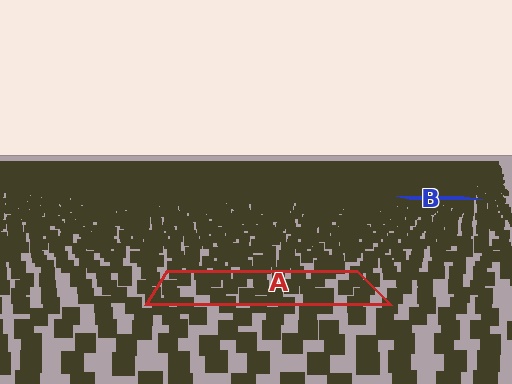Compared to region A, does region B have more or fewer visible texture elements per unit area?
Region B has more texture elements per unit area — they are packed more densely because it is farther away.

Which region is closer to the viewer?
Region A is closer. The texture elements there are larger and more spread out.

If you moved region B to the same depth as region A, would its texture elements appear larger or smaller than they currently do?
They would appear larger. At a closer depth, the same texture elements are projected at a bigger on-screen size.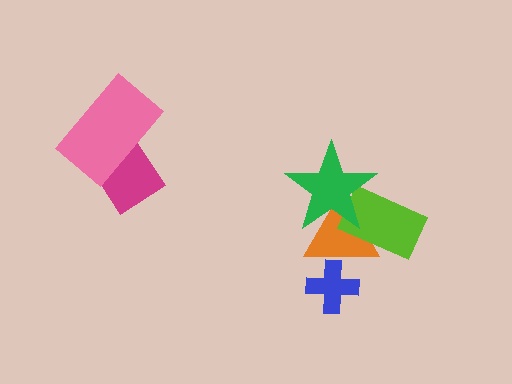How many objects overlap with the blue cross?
1 object overlaps with the blue cross.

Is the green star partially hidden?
No, no other shape covers it.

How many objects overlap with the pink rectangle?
1 object overlaps with the pink rectangle.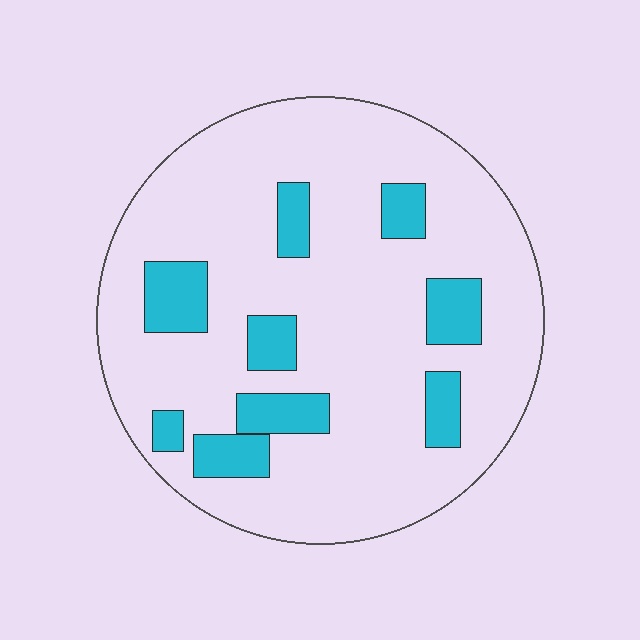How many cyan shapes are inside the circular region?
9.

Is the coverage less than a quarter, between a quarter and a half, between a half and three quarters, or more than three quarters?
Less than a quarter.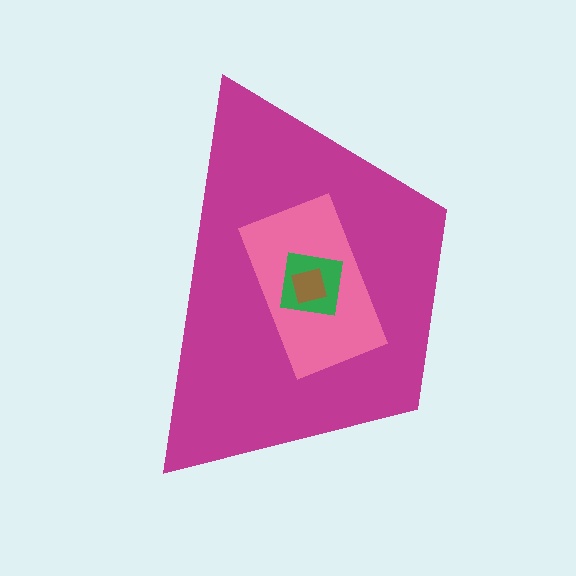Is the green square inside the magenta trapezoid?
Yes.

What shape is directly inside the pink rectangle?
The green square.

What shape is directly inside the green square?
The brown square.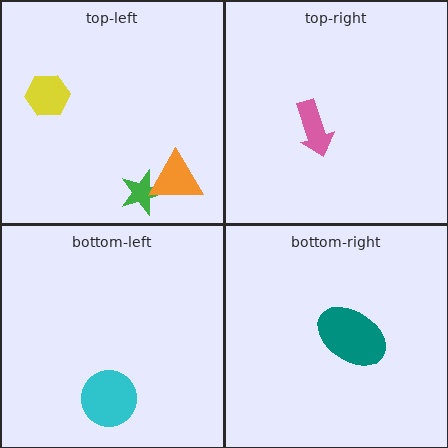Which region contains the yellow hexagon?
The top-left region.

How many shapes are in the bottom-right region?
1.